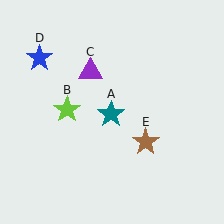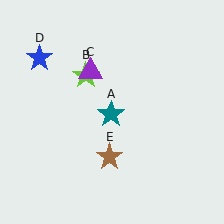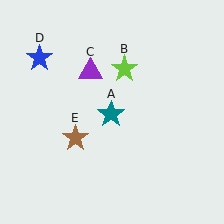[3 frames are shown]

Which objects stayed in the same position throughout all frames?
Teal star (object A) and purple triangle (object C) and blue star (object D) remained stationary.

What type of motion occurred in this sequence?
The lime star (object B), brown star (object E) rotated clockwise around the center of the scene.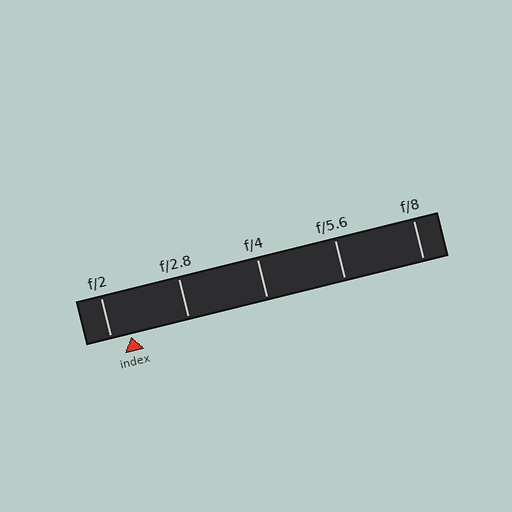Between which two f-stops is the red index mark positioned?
The index mark is between f/2 and f/2.8.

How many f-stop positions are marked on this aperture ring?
There are 5 f-stop positions marked.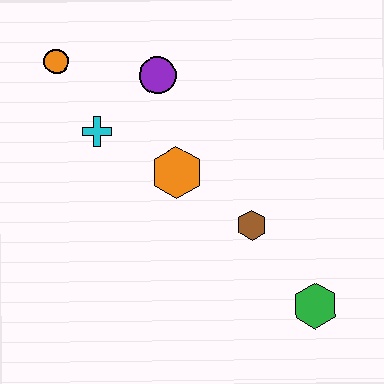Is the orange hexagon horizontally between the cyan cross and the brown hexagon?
Yes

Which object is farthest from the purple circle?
The green hexagon is farthest from the purple circle.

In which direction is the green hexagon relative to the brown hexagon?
The green hexagon is below the brown hexagon.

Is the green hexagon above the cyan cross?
No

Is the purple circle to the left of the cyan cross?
No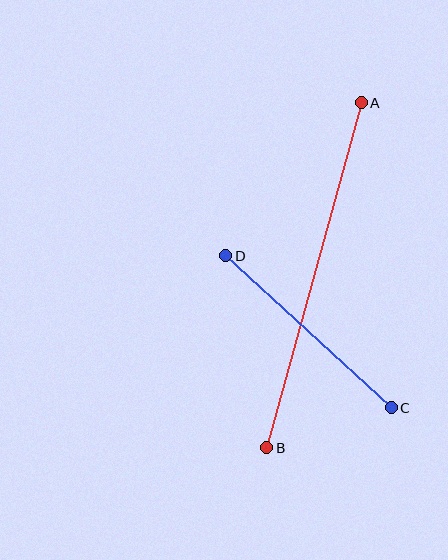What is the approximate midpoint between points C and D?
The midpoint is at approximately (308, 332) pixels.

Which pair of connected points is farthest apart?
Points A and B are farthest apart.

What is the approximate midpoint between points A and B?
The midpoint is at approximately (314, 275) pixels.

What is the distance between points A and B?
The distance is approximately 358 pixels.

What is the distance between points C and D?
The distance is approximately 225 pixels.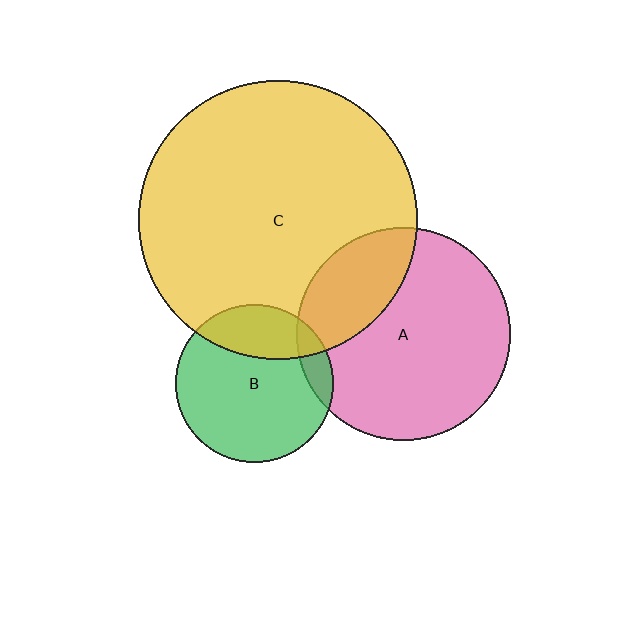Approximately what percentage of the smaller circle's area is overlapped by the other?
Approximately 25%.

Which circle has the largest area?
Circle C (yellow).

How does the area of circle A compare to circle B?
Approximately 1.8 times.